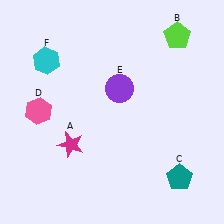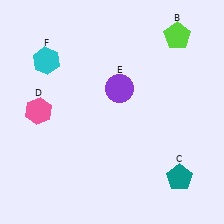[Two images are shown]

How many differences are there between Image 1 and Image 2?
There is 1 difference between the two images.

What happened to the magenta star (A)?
The magenta star (A) was removed in Image 2. It was in the bottom-left area of Image 1.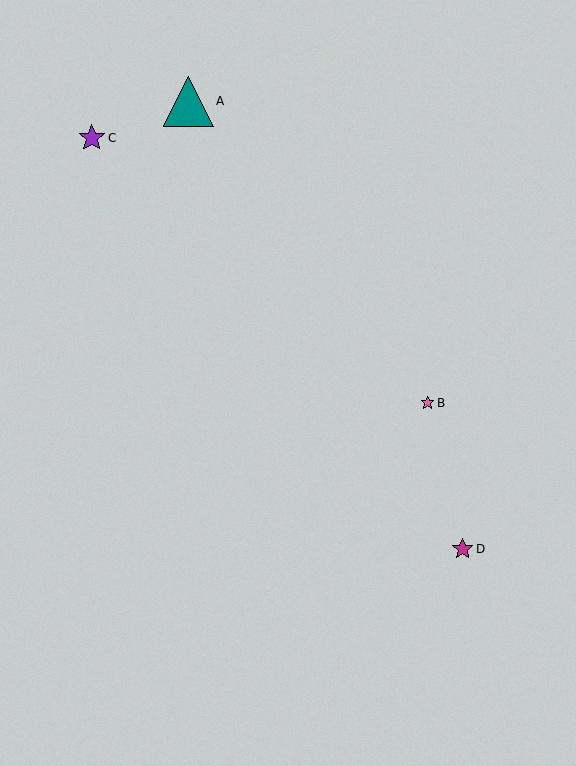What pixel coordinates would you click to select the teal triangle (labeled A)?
Click at (188, 101) to select the teal triangle A.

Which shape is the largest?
The teal triangle (labeled A) is the largest.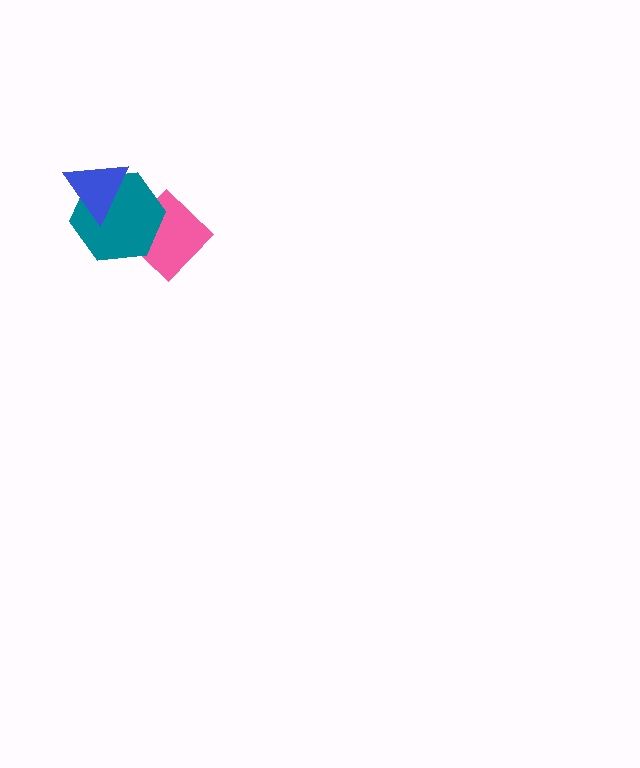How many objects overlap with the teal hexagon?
2 objects overlap with the teal hexagon.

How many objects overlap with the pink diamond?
1 object overlaps with the pink diamond.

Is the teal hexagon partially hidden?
Yes, it is partially covered by another shape.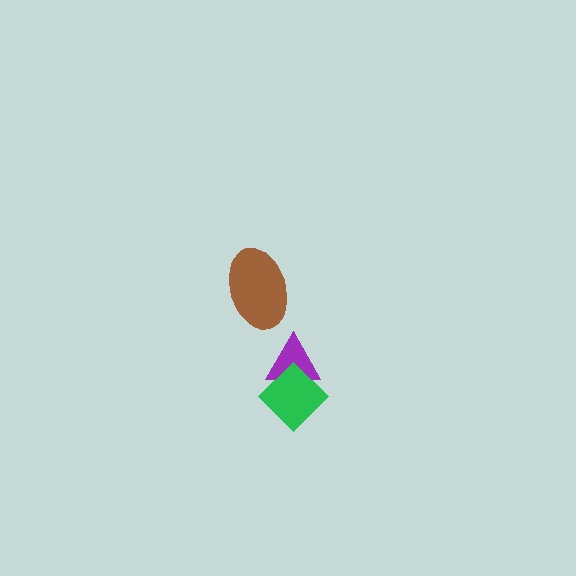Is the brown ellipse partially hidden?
No, no other shape covers it.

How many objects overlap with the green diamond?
1 object overlaps with the green diamond.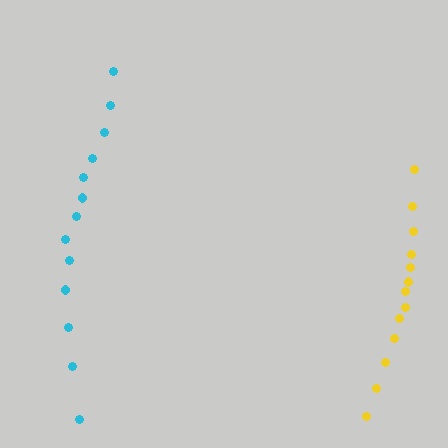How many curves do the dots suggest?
There are 2 distinct paths.